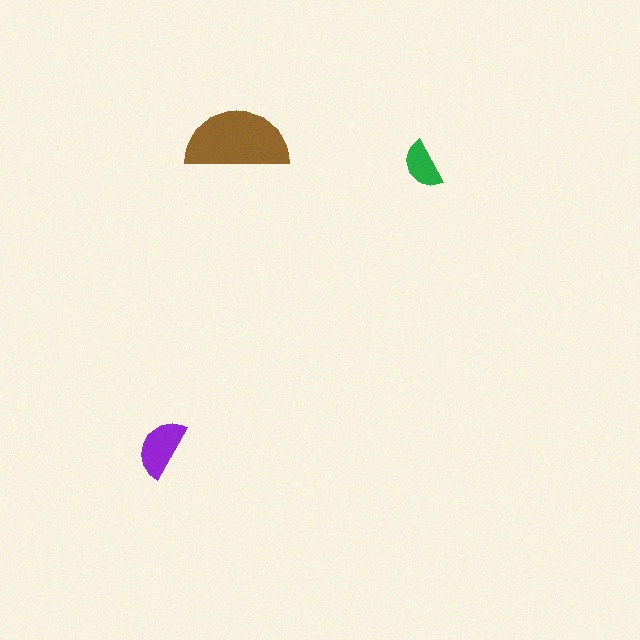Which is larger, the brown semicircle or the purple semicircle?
The brown one.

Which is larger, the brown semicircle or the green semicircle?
The brown one.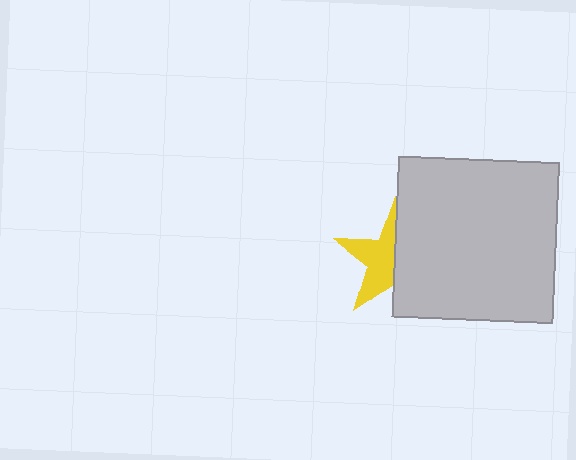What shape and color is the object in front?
The object in front is a light gray square.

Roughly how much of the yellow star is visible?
About half of it is visible (roughly 52%).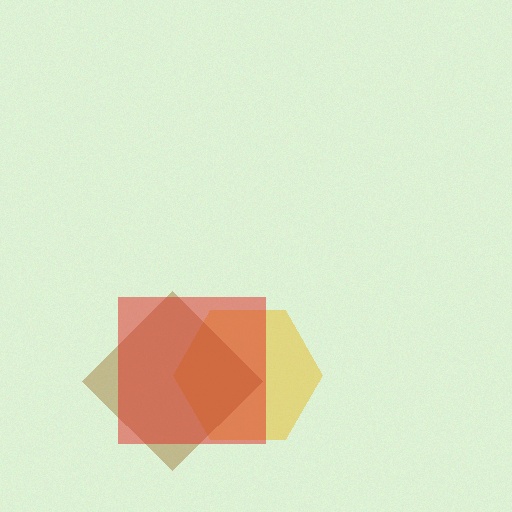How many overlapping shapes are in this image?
There are 3 overlapping shapes in the image.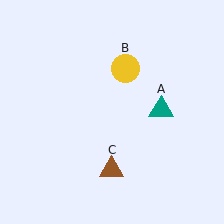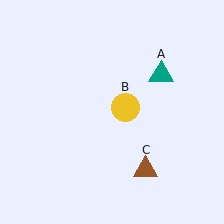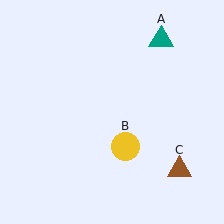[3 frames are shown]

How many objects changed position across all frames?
3 objects changed position: teal triangle (object A), yellow circle (object B), brown triangle (object C).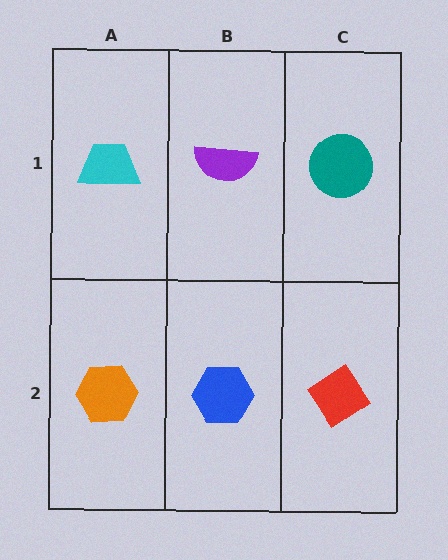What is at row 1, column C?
A teal circle.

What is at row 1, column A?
A cyan trapezoid.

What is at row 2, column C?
A red diamond.